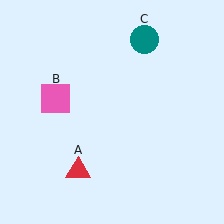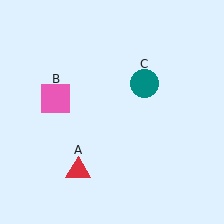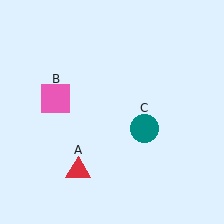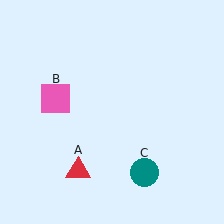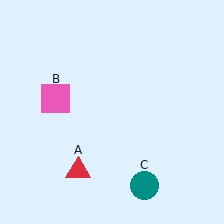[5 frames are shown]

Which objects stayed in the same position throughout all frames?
Red triangle (object A) and pink square (object B) remained stationary.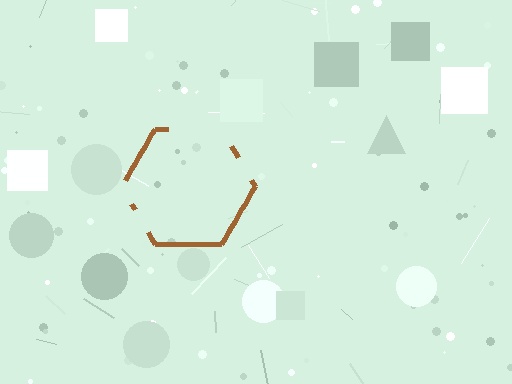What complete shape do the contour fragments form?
The contour fragments form a hexagon.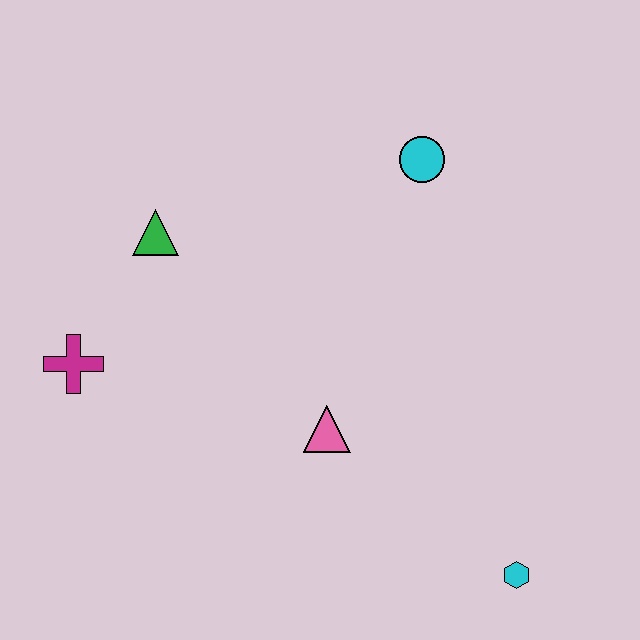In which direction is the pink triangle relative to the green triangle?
The pink triangle is below the green triangle.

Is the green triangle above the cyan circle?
No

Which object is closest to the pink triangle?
The cyan hexagon is closest to the pink triangle.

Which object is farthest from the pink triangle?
The cyan circle is farthest from the pink triangle.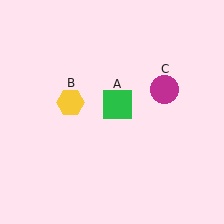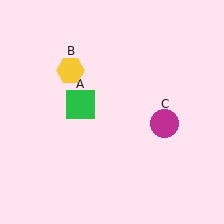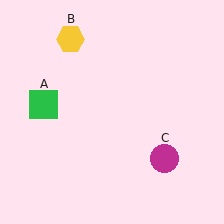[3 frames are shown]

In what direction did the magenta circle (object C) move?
The magenta circle (object C) moved down.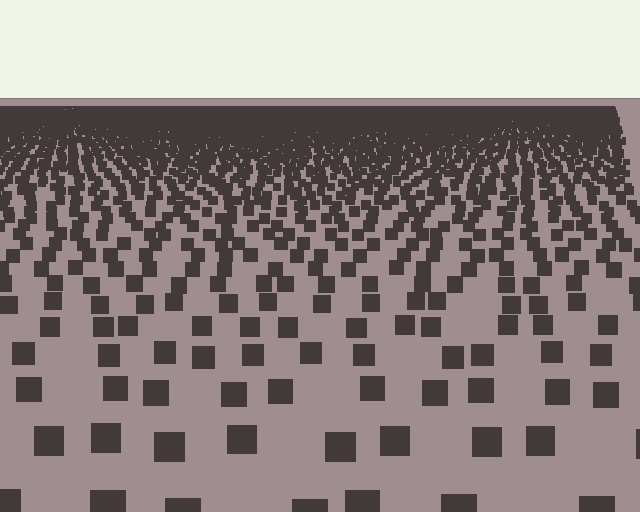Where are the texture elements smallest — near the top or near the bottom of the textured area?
Near the top.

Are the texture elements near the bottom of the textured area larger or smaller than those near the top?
Larger. Near the bottom, elements are closer to the viewer and appear at a bigger on-screen size.